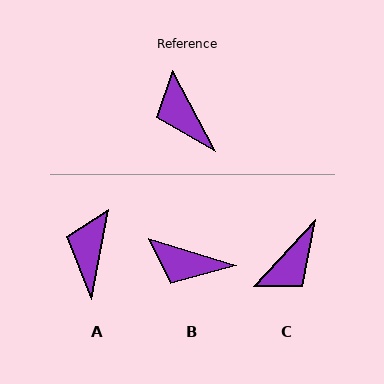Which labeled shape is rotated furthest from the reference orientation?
C, about 109 degrees away.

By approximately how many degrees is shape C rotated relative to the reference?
Approximately 109 degrees counter-clockwise.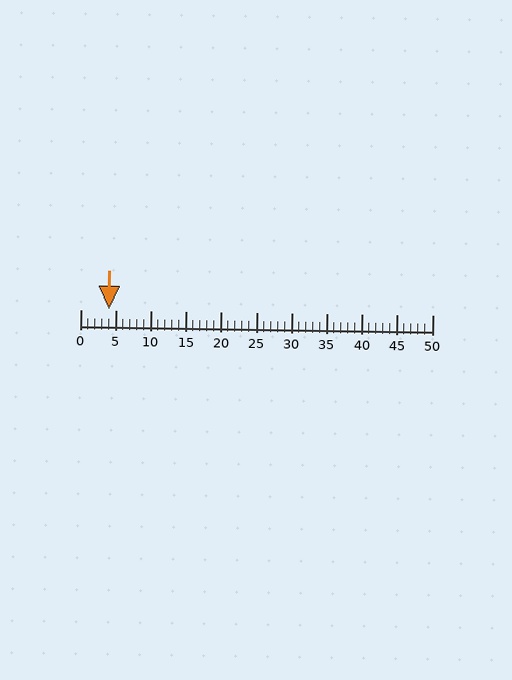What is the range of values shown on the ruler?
The ruler shows values from 0 to 50.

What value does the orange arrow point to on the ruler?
The orange arrow points to approximately 4.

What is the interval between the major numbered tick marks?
The major tick marks are spaced 5 units apart.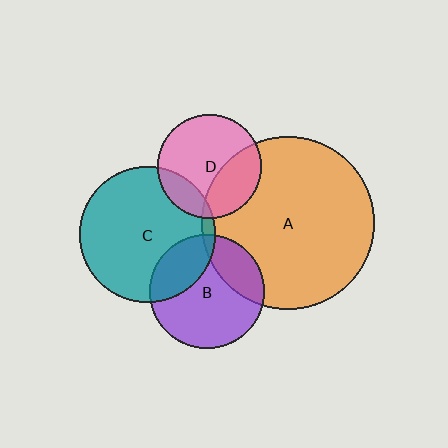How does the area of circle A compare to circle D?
Approximately 2.8 times.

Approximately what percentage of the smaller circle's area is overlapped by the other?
Approximately 5%.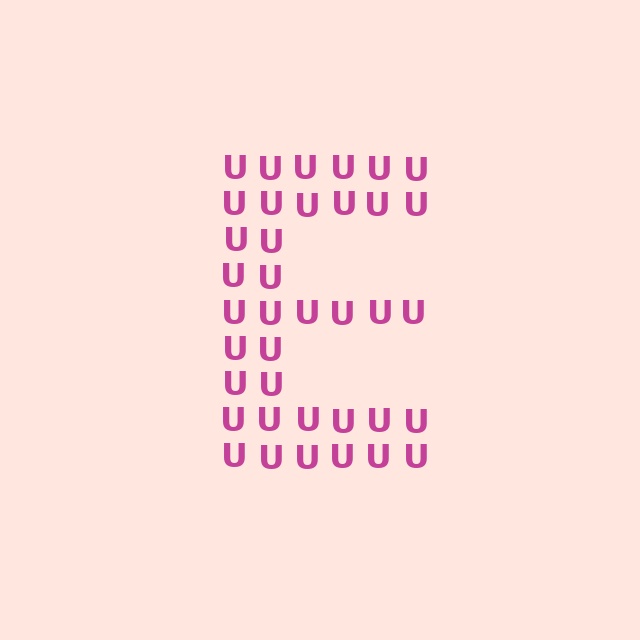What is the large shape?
The large shape is the letter E.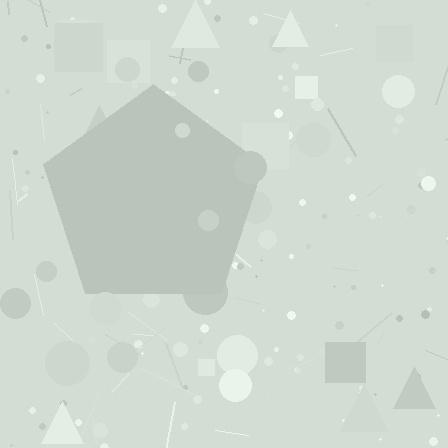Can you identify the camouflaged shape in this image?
The camouflaged shape is a pentagon.